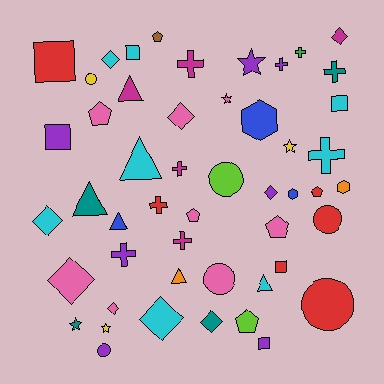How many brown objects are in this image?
There is 1 brown object.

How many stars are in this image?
There are 5 stars.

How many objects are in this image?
There are 50 objects.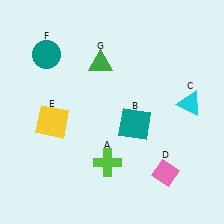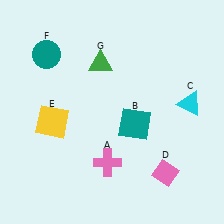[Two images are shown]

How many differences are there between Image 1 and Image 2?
There is 1 difference between the two images.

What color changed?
The cross (A) changed from lime in Image 1 to pink in Image 2.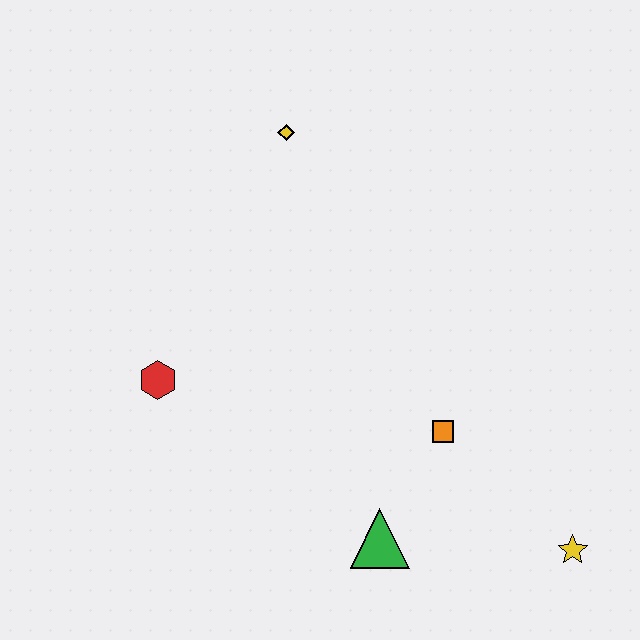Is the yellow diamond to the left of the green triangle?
Yes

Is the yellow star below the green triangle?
Yes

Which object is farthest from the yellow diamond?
The yellow star is farthest from the yellow diamond.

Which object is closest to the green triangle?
The orange square is closest to the green triangle.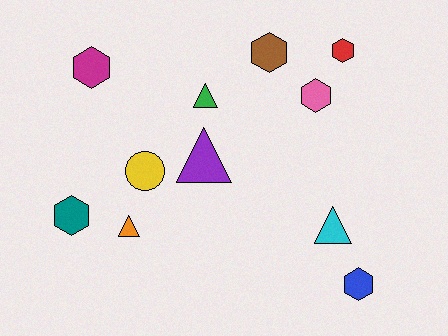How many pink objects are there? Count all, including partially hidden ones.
There is 1 pink object.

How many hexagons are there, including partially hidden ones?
There are 6 hexagons.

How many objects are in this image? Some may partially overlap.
There are 11 objects.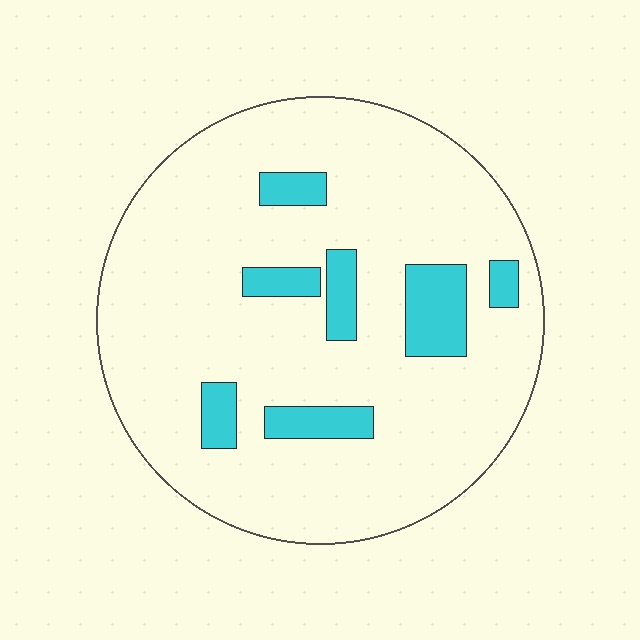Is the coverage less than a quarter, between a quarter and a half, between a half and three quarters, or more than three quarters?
Less than a quarter.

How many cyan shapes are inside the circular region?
7.